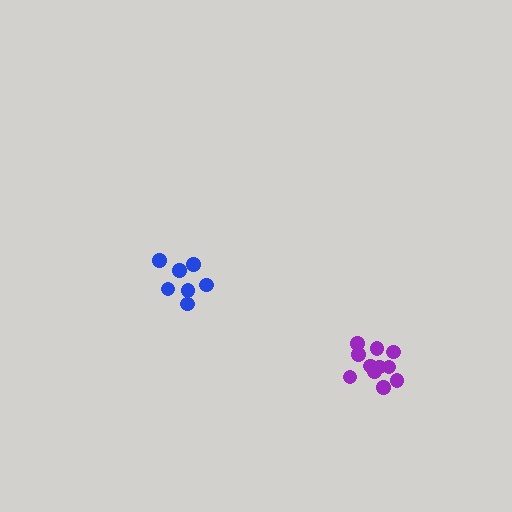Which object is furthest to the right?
The purple cluster is rightmost.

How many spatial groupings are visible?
There are 2 spatial groupings.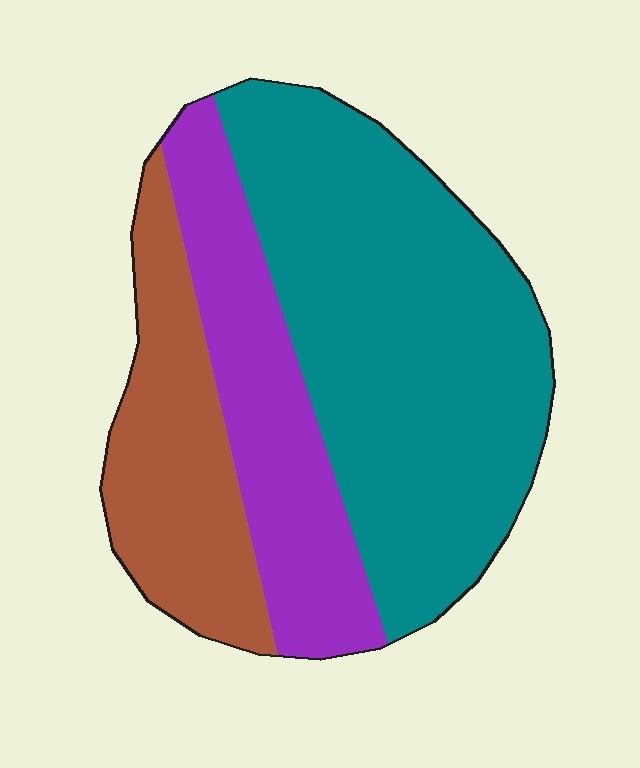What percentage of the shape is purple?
Purple takes up less than a quarter of the shape.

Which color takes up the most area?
Teal, at roughly 55%.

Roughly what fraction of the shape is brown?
Brown takes up about one fifth (1/5) of the shape.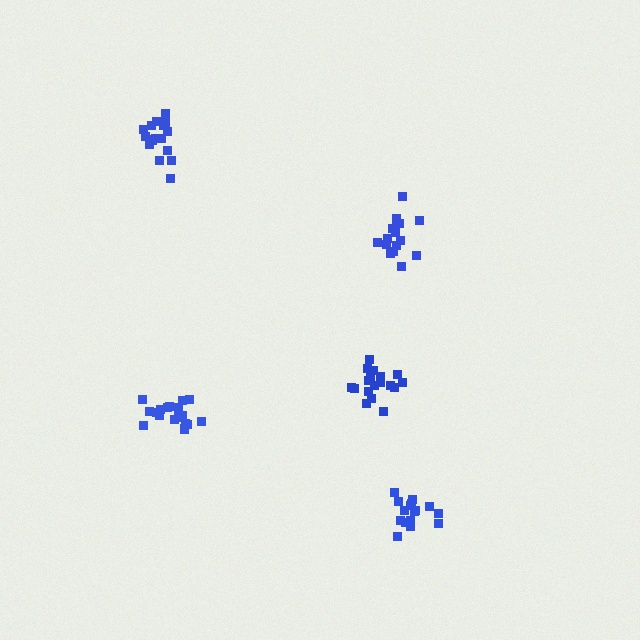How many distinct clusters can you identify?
There are 5 distinct clusters.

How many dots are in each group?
Group 1: 20 dots, Group 2: 20 dots, Group 3: 18 dots, Group 4: 15 dots, Group 5: 18 dots (91 total).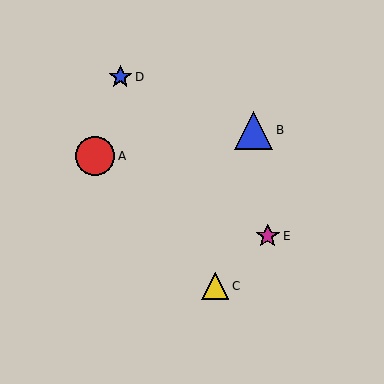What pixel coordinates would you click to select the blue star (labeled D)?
Click at (120, 77) to select the blue star D.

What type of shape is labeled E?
Shape E is a magenta star.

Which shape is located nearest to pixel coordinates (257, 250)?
The magenta star (labeled E) at (268, 236) is nearest to that location.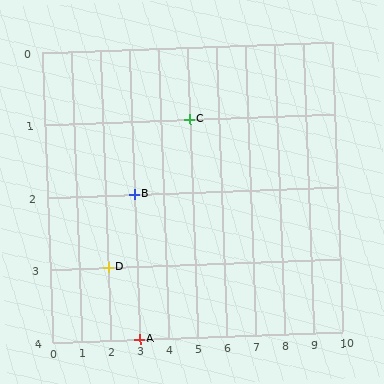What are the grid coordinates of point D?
Point D is at grid coordinates (2, 3).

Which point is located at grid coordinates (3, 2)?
Point B is at (3, 2).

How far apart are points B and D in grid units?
Points B and D are 1 column and 1 row apart (about 1.4 grid units diagonally).